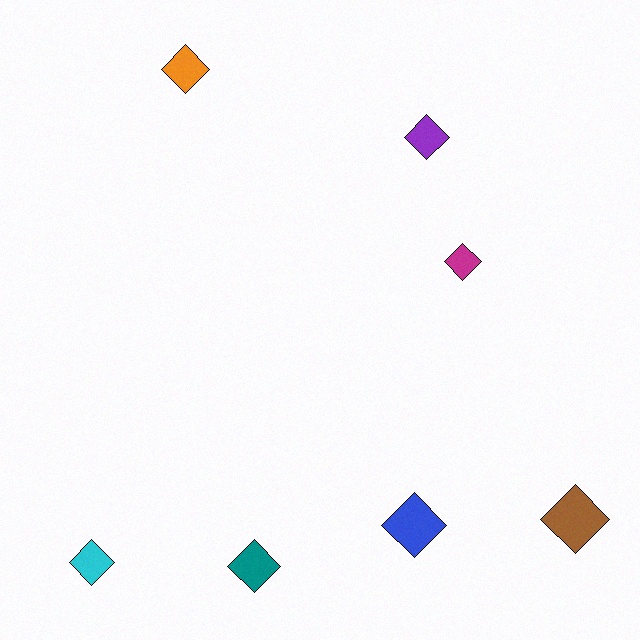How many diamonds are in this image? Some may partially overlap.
There are 7 diamonds.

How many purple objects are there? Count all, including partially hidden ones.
There is 1 purple object.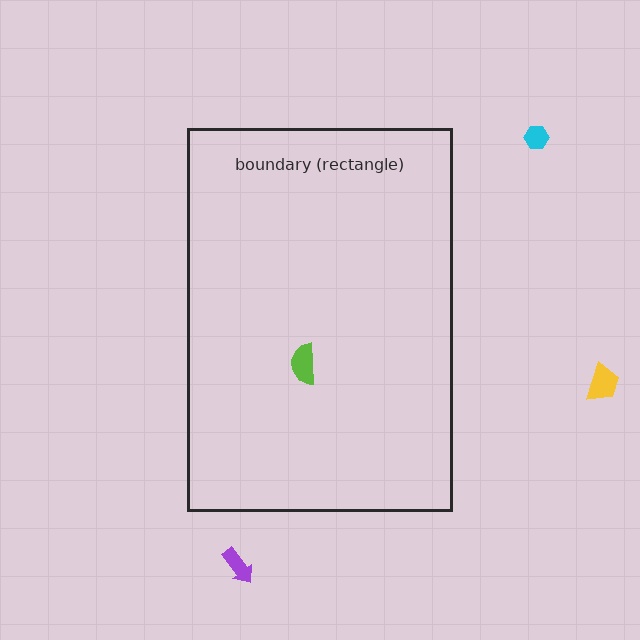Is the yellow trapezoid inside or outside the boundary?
Outside.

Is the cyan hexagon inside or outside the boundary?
Outside.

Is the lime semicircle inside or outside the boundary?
Inside.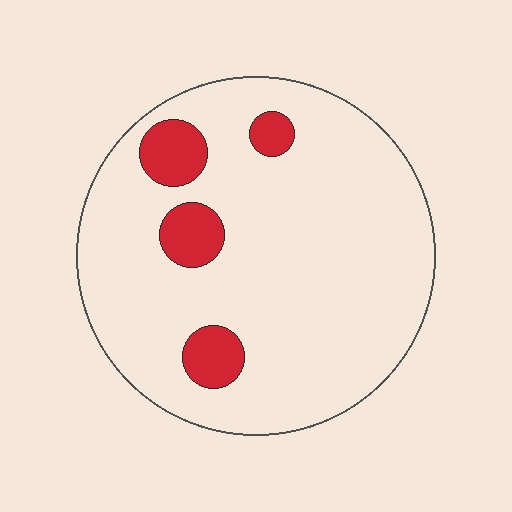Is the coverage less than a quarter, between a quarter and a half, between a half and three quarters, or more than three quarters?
Less than a quarter.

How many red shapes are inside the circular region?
4.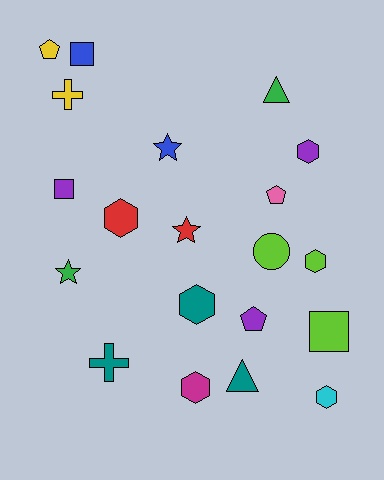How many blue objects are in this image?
There are 2 blue objects.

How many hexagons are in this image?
There are 6 hexagons.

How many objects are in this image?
There are 20 objects.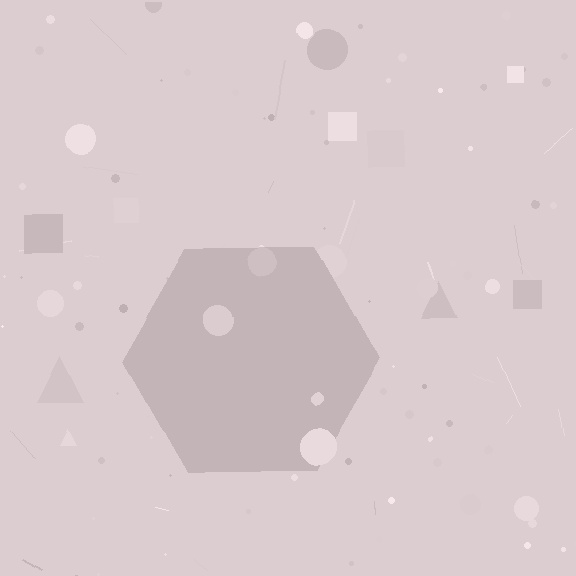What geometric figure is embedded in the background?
A hexagon is embedded in the background.